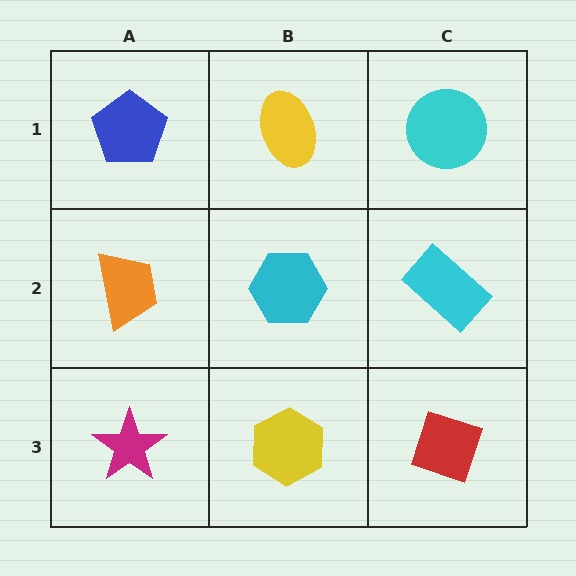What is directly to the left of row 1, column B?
A blue pentagon.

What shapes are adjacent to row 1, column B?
A cyan hexagon (row 2, column B), a blue pentagon (row 1, column A), a cyan circle (row 1, column C).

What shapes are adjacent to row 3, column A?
An orange trapezoid (row 2, column A), a yellow hexagon (row 3, column B).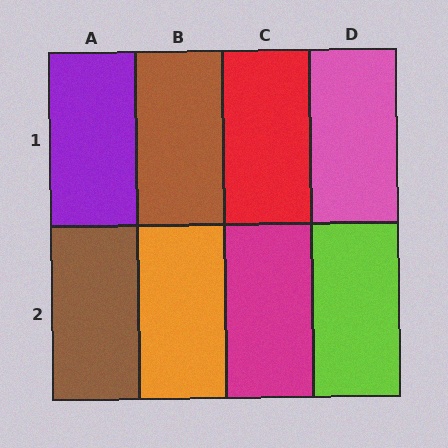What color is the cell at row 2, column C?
Magenta.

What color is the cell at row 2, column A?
Brown.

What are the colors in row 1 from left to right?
Purple, brown, red, pink.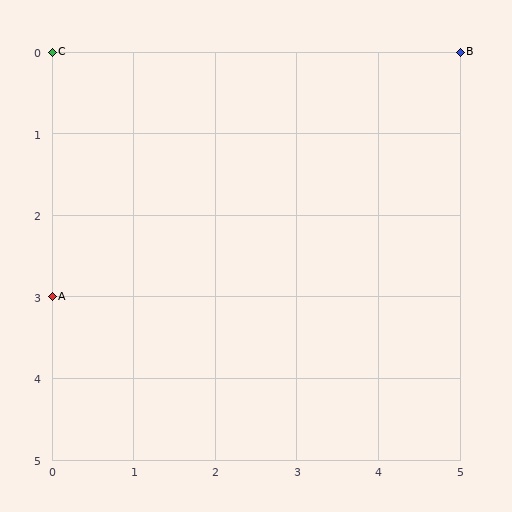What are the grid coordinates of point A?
Point A is at grid coordinates (0, 3).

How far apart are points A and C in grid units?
Points A and C are 3 rows apart.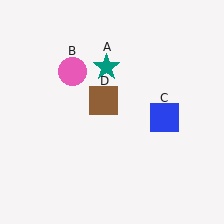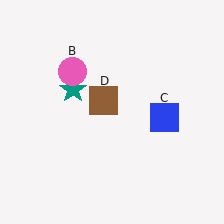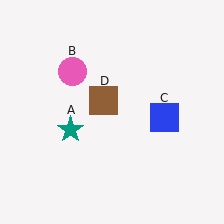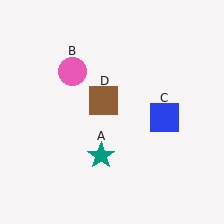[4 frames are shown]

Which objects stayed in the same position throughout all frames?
Pink circle (object B) and blue square (object C) and brown square (object D) remained stationary.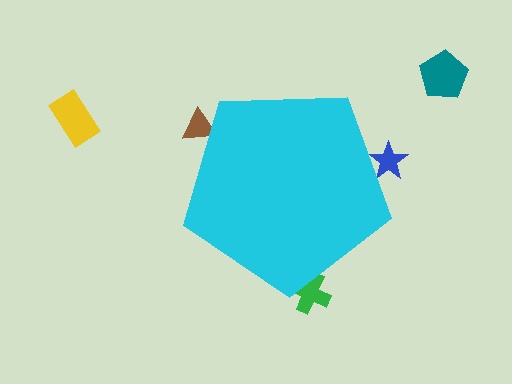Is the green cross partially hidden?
Yes, the green cross is partially hidden behind the cyan pentagon.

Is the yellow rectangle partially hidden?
No, the yellow rectangle is fully visible.